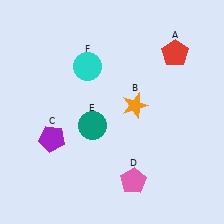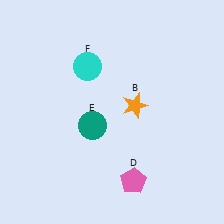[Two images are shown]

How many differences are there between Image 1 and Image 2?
There are 2 differences between the two images.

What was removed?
The red pentagon (A), the purple pentagon (C) were removed in Image 2.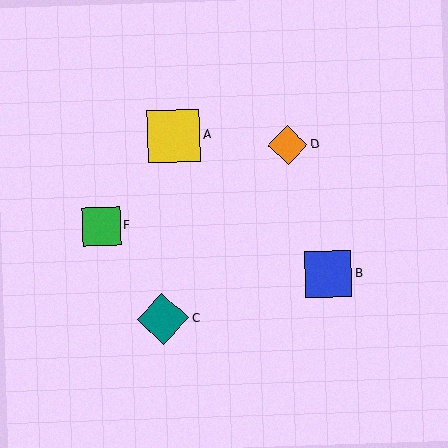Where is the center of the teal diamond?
The center of the teal diamond is at (163, 319).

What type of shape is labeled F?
Shape F is a green square.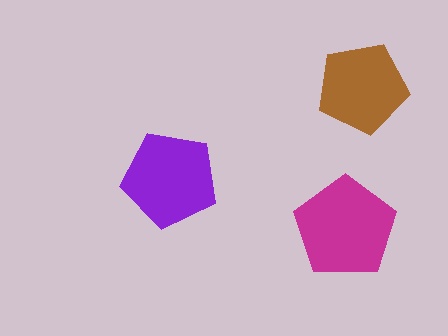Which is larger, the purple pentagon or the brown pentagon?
The purple one.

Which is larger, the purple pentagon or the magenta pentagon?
The magenta one.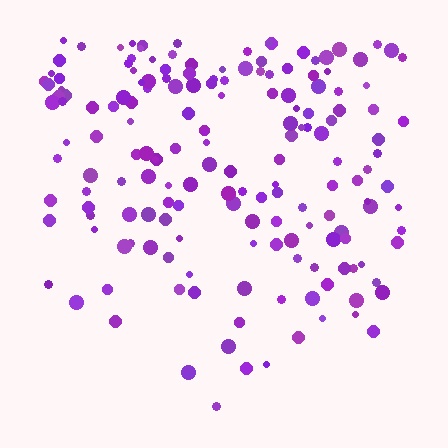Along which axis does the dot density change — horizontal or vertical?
Vertical.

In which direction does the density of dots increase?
From bottom to top, with the top side densest.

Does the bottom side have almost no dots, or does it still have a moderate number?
Still a moderate number, just noticeably fewer than the top.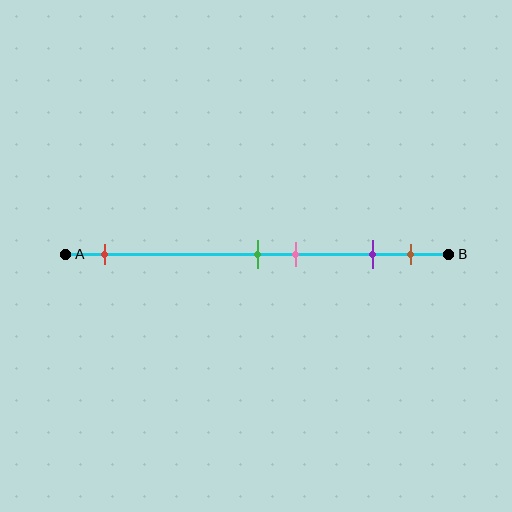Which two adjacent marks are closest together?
The green and pink marks are the closest adjacent pair.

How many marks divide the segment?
There are 5 marks dividing the segment.